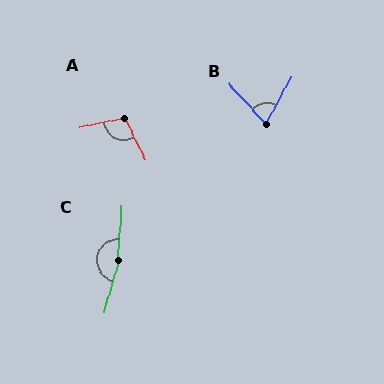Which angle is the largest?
C, at approximately 169 degrees.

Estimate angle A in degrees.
Approximately 104 degrees.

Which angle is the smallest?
B, at approximately 70 degrees.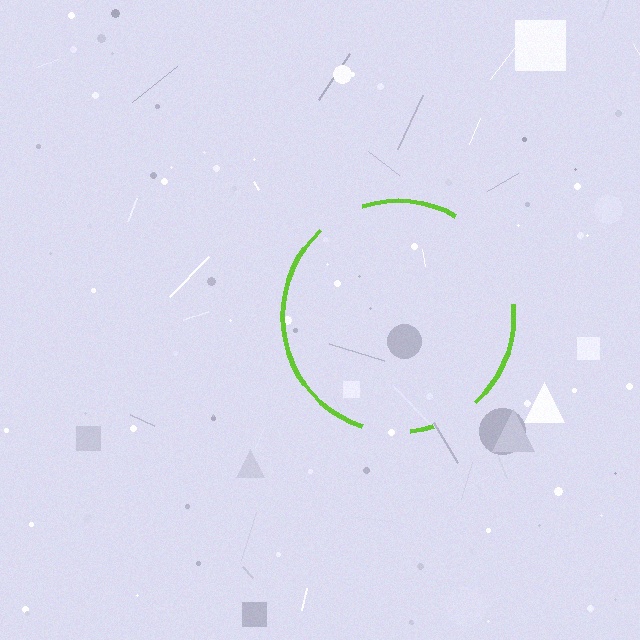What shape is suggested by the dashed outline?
The dashed outline suggests a circle.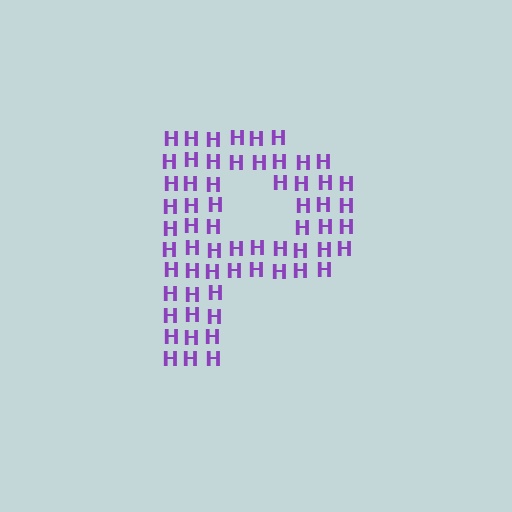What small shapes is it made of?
It is made of small letter H's.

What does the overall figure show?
The overall figure shows the letter P.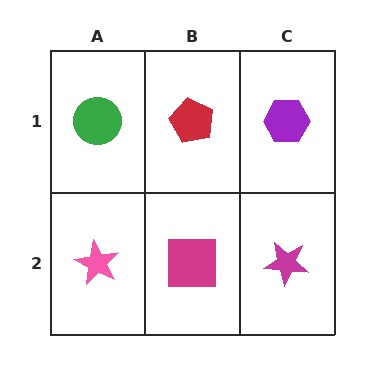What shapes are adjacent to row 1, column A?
A pink star (row 2, column A), a red pentagon (row 1, column B).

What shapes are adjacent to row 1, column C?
A magenta star (row 2, column C), a red pentagon (row 1, column B).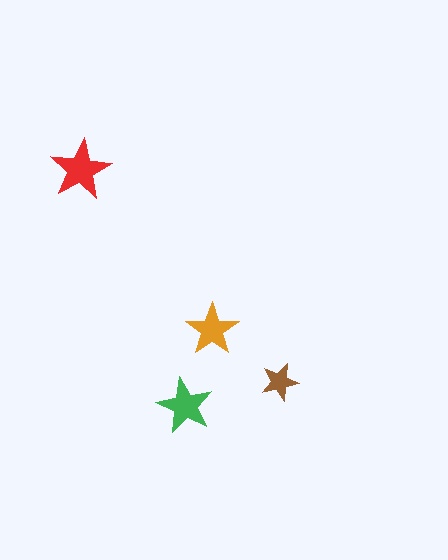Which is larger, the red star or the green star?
The red one.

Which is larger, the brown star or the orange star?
The orange one.